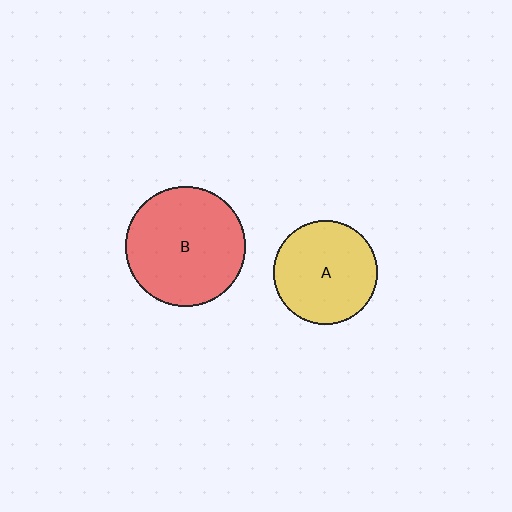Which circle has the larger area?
Circle B (red).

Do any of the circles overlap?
No, none of the circles overlap.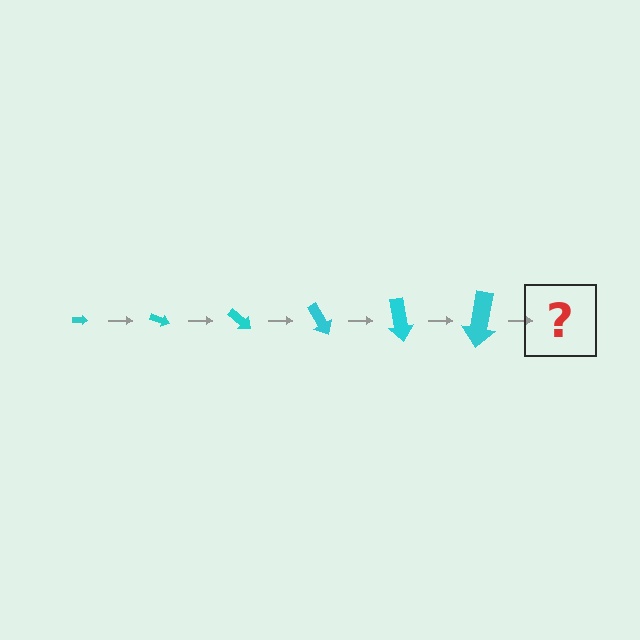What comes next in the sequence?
The next element should be an arrow, larger than the previous one and rotated 120 degrees from the start.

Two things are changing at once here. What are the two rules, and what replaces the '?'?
The two rules are that the arrow grows larger each step and it rotates 20 degrees each step. The '?' should be an arrow, larger than the previous one and rotated 120 degrees from the start.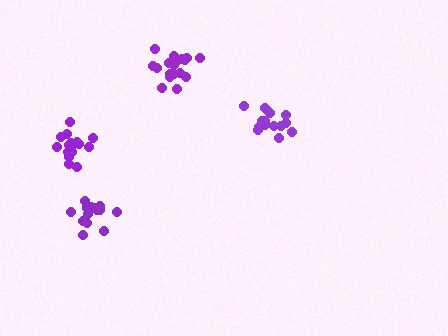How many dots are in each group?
Group 1: 15 dots, Group 2: 20 dots, Group 3: 16 dots, Group 4: 15 dots (66 total).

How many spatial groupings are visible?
There are 4 spatial groupings.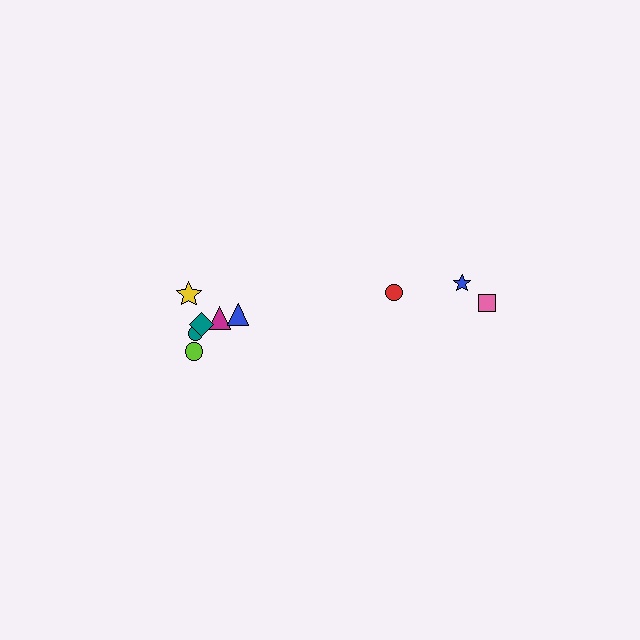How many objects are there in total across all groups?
There are 9 objects.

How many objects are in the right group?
There are 3 objects.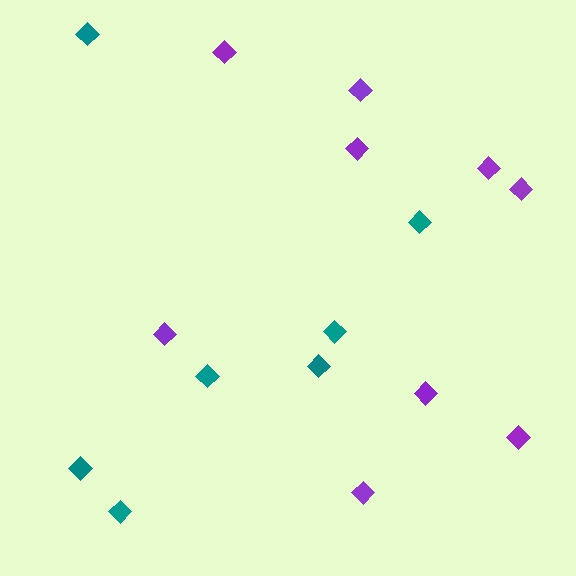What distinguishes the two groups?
There are 2 groups: one group of teal diamonds (7) and one group of purple diamonds (9).